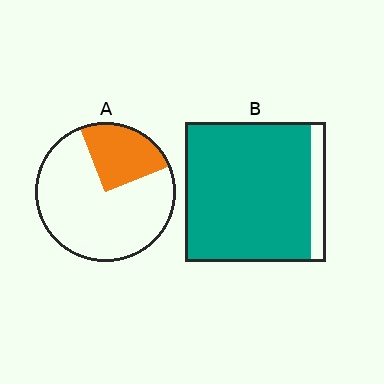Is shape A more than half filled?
No.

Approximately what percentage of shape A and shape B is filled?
A is approximately 25% and B is approximately 90%.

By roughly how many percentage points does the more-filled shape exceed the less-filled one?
By roughly 65 percentage points (B over A).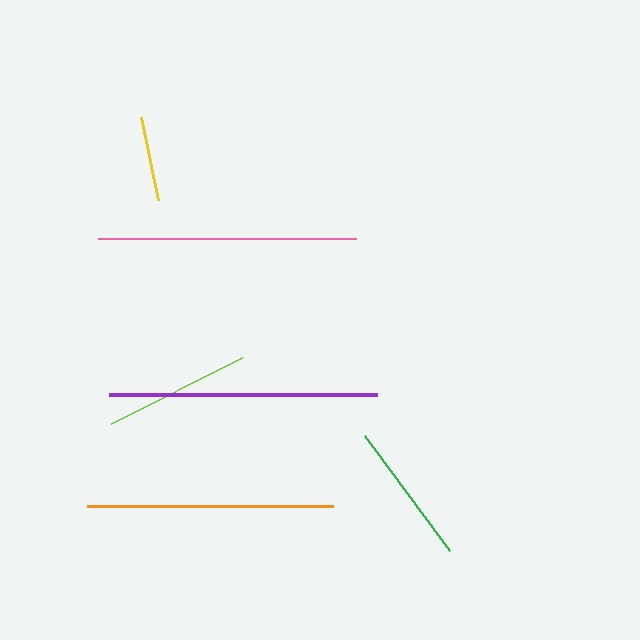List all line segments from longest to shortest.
From longest to shortest: purple, pink, orange, lime, green, yellow.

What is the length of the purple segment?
The purple segment is approximately 268 pixels long.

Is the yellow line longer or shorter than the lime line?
The lime line is longer than the yellow line.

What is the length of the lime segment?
The lime segment is approximately 146 pixels long.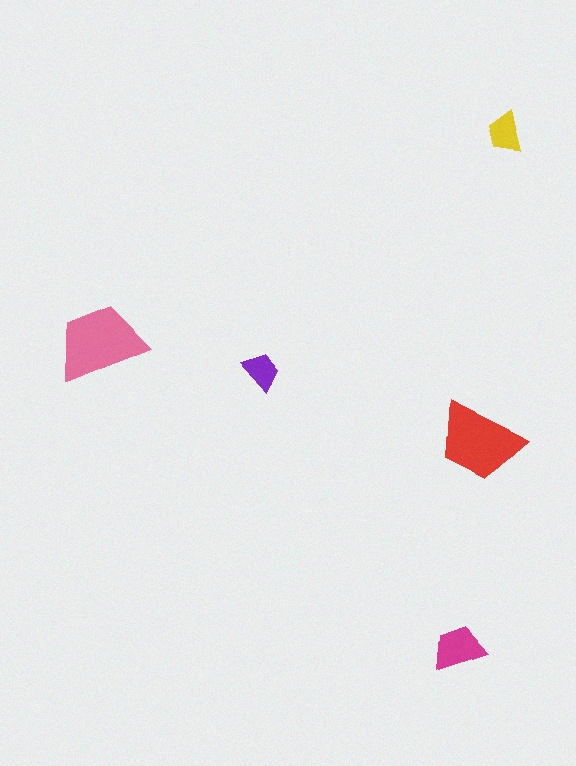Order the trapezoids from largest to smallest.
the pink one, the red one, the magenta one, the yellow one, the purple one.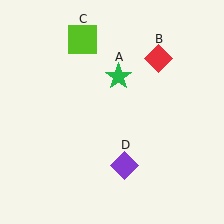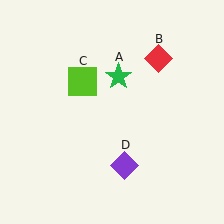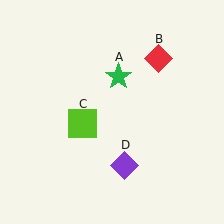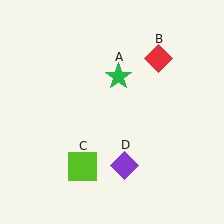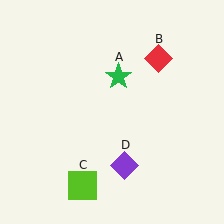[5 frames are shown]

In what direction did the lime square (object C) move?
The lime square (object C) moved down.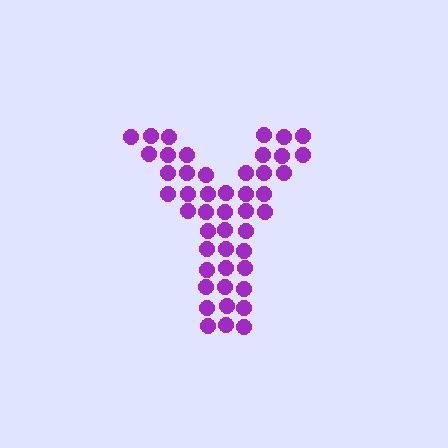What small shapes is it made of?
It is made of small circles.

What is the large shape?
The large shape is the letter Y.